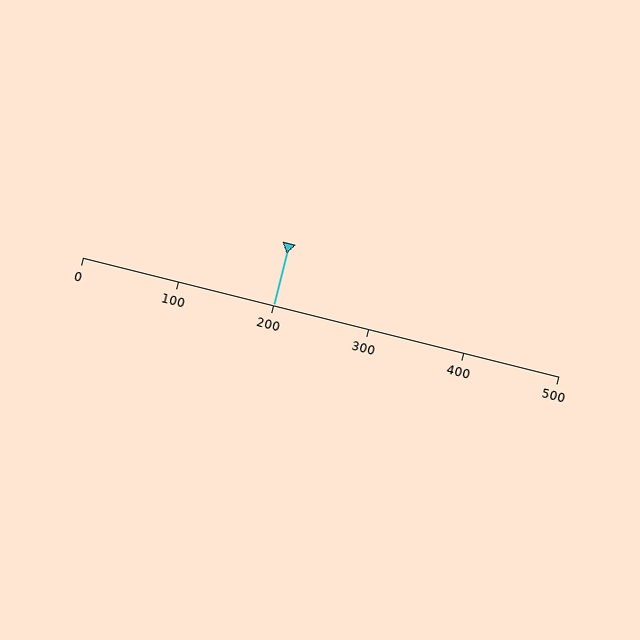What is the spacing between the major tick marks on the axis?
The major ticks are spaced 100 apart.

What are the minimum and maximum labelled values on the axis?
The axis runs from 0 to 500.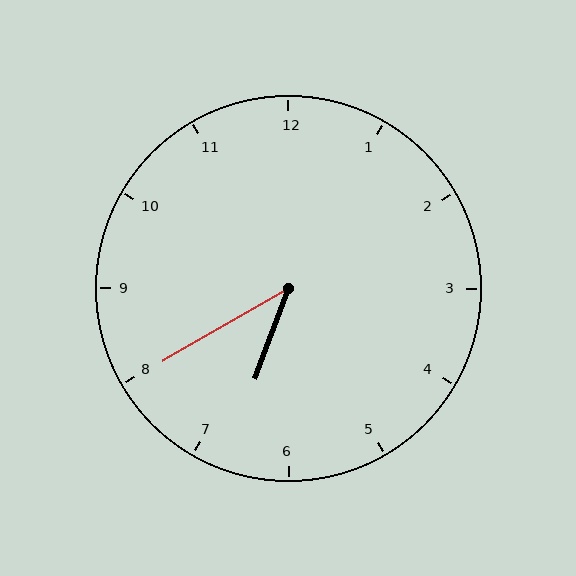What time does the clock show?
6:40.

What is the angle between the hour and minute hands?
Approximately 40 degrees.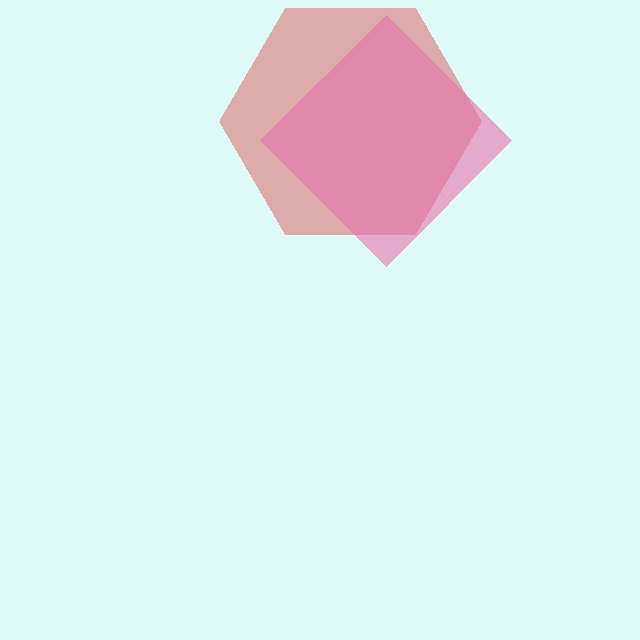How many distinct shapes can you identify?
There are 2 distinct shapes: a red hexagon, a pink diamond.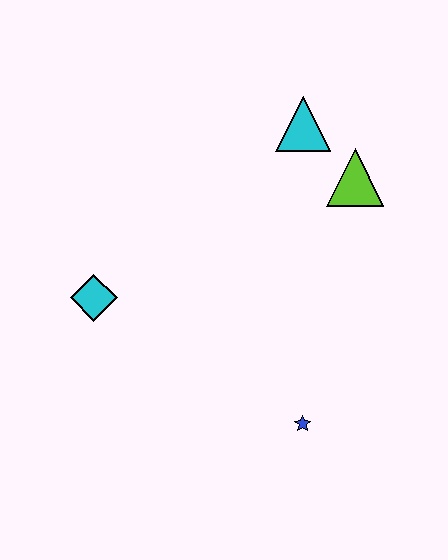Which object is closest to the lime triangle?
The cyan triangle is closest to the lime triangle.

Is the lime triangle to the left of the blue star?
No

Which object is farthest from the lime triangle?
The cyan diamond is farthest from the lime triangle.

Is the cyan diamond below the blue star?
No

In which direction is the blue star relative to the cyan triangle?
The blue star is below the cyan triangle.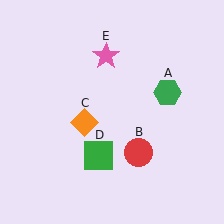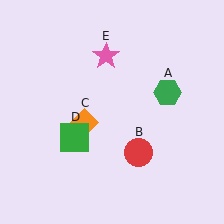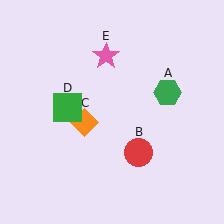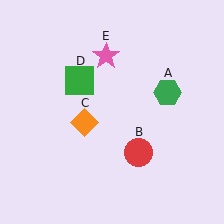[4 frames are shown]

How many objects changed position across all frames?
1 object changed position: green square (object D).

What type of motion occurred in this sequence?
The green square (object D) rotated clockwise around the center of the scene.